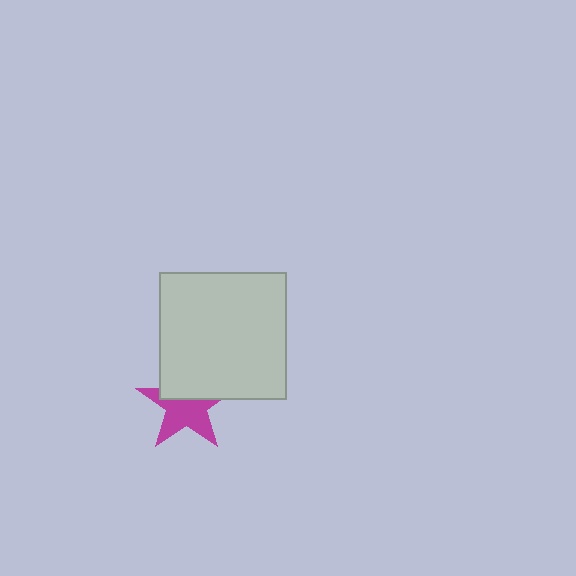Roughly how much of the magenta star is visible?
About half of it is visible (roughly 61%).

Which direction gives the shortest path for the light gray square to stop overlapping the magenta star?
Moving up gives the shortest separation.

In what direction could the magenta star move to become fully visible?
The magenta star could move down. That would shift it out from behind the light gray square entirely.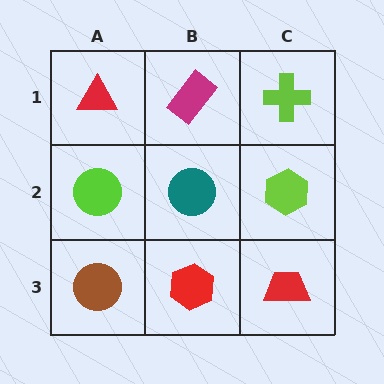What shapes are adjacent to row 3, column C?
A lime hexagon (row 2, column C), a red hexagon (row 3, column B).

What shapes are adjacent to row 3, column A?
A lime circle (row 2, column A), a red hexagon (row 3, column B).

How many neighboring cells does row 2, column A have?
3.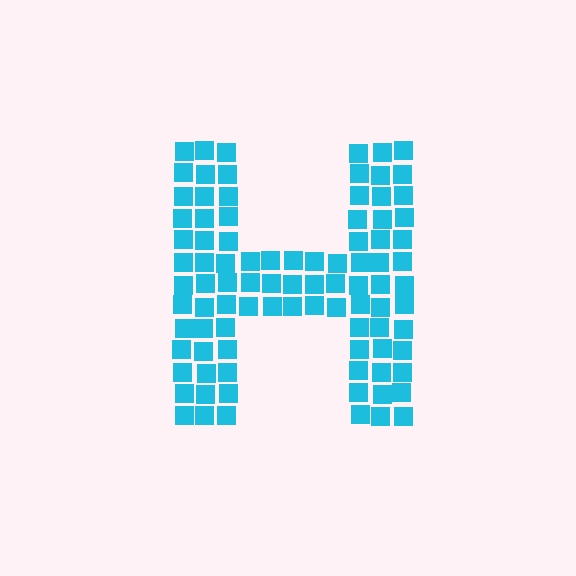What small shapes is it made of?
It is made of small squares.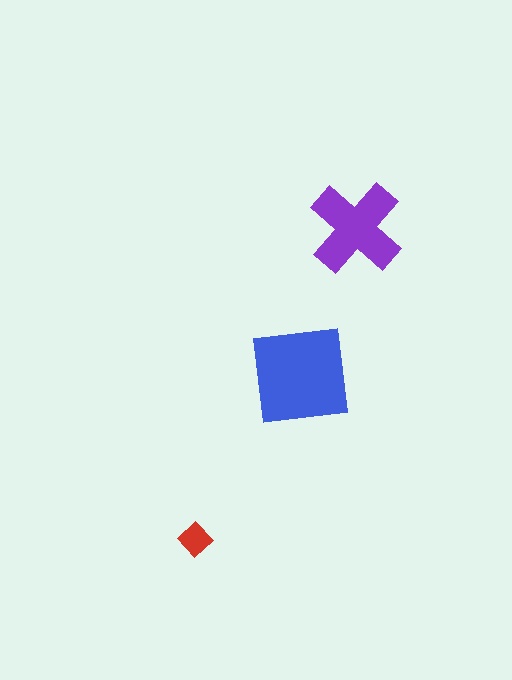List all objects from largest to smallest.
The blue square, the purple cross, the red diamond.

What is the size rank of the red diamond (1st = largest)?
3rd.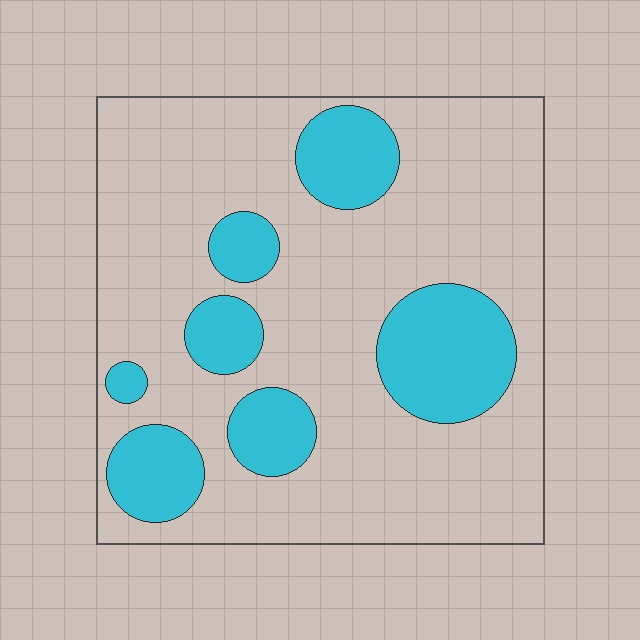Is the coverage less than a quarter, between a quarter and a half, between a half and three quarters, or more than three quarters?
Less than a quarter.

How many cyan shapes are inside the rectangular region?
7.